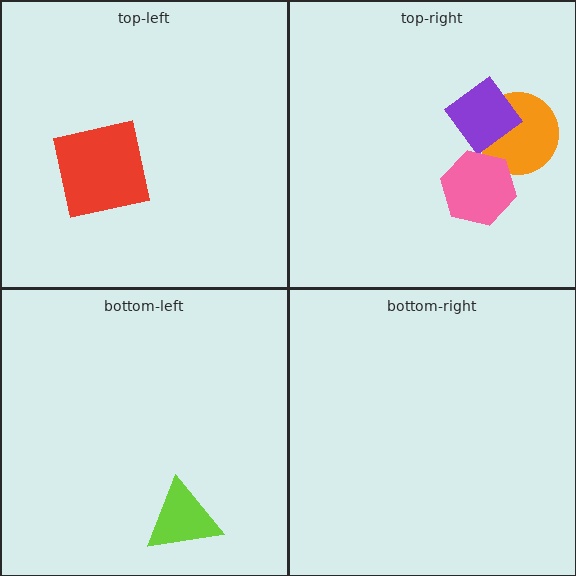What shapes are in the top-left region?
The red square.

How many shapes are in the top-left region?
1.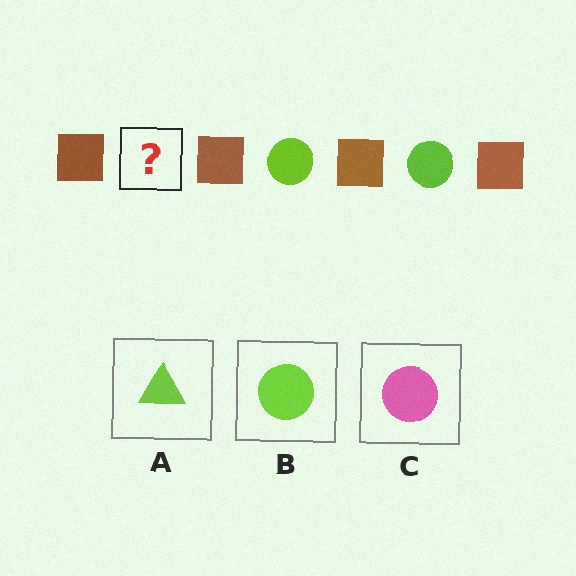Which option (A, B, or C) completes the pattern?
B.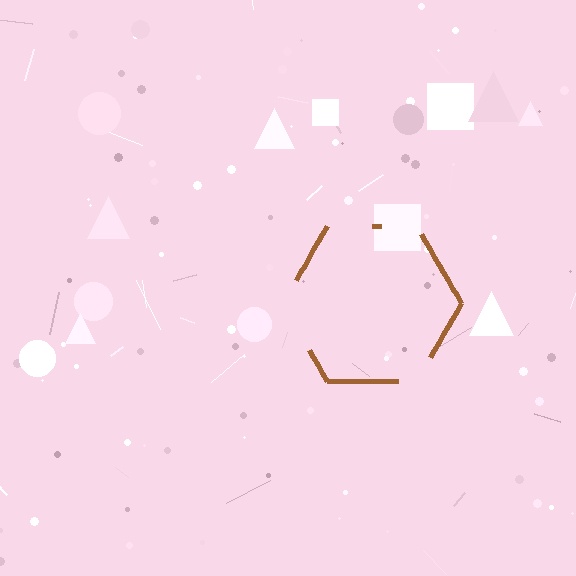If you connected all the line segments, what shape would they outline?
They would outline a hexagon.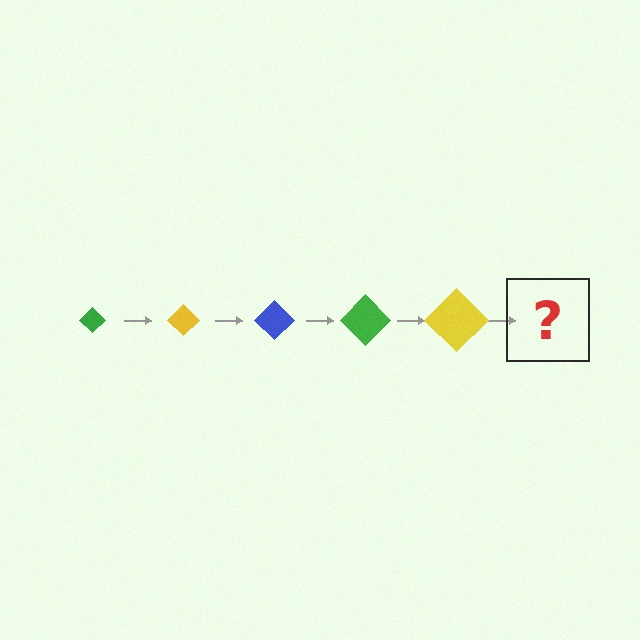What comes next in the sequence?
The next element should be a blue diamond, larger than the previous one.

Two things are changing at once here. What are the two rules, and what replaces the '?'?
The two rules are that the diamond grows larger each step and the color cycles through green, yellow, and blue. The '?' should be a blue diamond, larger than the previous one.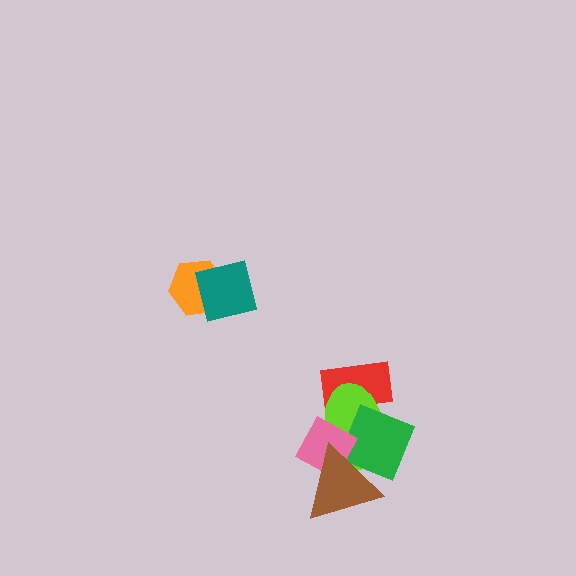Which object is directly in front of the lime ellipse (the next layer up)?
The green square is directly in front of the lime ellipse.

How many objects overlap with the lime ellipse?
4 objects overlap with the lime ellipse.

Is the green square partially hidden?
Yes, it is partially covered by another shape.